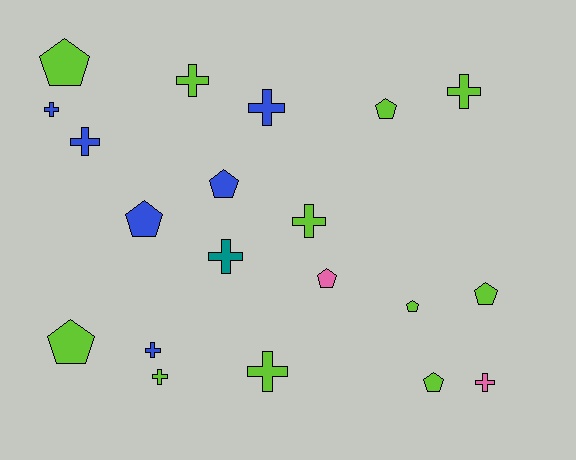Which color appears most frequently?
Lime, with 11 objects.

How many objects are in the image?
There are 20 objects.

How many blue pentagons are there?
There are 2 blue pentagons.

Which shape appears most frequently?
Cross, with 11 objects.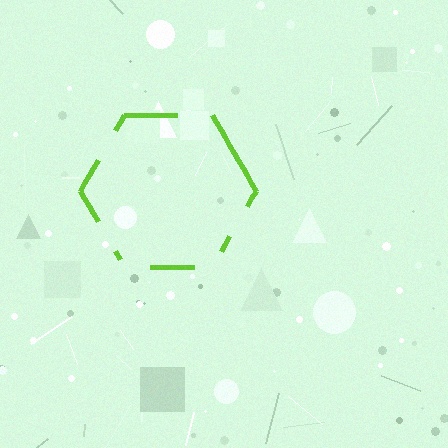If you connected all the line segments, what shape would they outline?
They would outline a hexagon.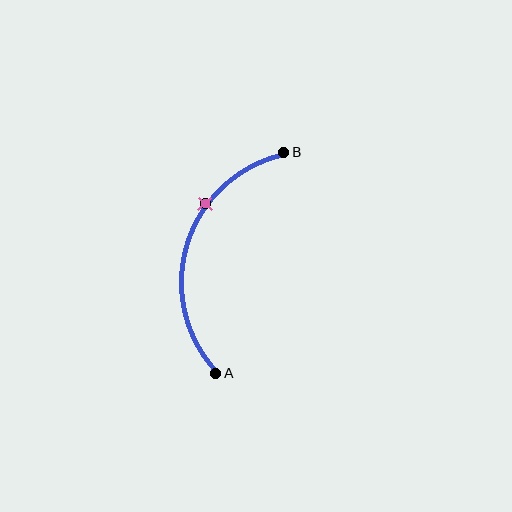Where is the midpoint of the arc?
The arc midpoint is the point on the curve farthest from the straight line joining A and B. It sits to the left of that line.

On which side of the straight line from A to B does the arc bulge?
The arc bulges to the left of the straight line connecting A and B.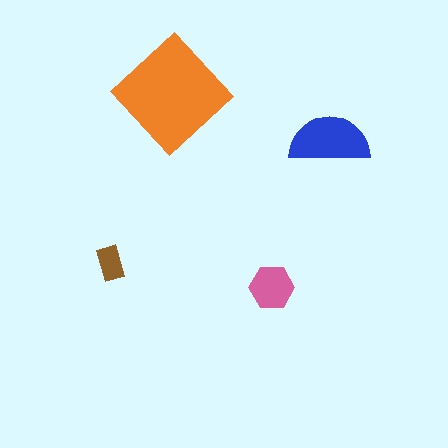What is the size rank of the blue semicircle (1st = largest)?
2nd.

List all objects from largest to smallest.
The orange diamond, the blue semicircle, the pink hexagon, the brown rectangle.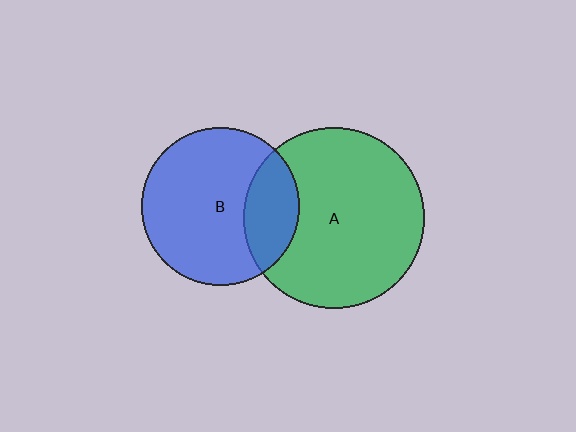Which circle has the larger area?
Circle A (green).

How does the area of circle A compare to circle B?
Approximately 1.3 times.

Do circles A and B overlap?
Yes.